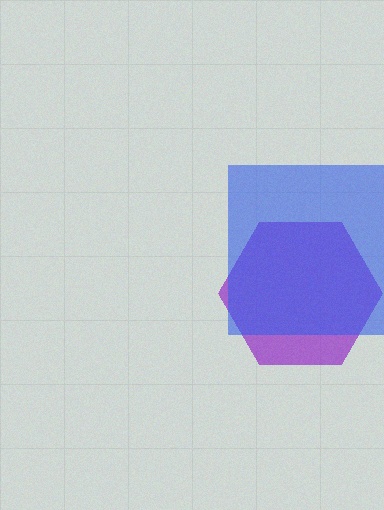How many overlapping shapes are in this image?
There are 2 overlapping shapes in the image.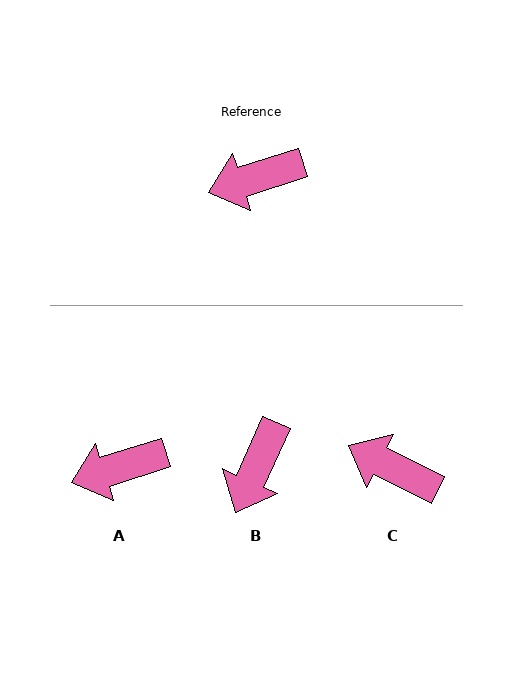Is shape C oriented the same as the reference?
No, it is off by about 44 degrees.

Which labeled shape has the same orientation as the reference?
A.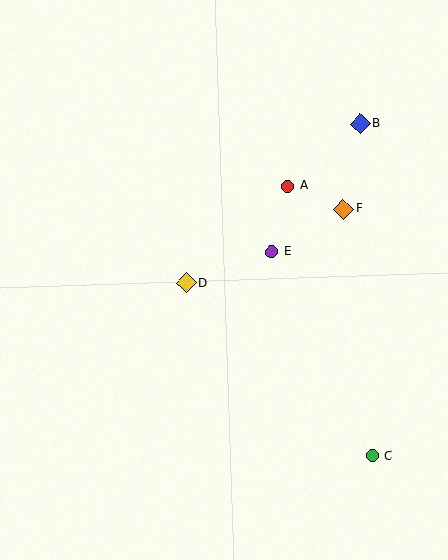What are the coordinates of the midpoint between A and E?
The midpoint between A and E is at (280, 219).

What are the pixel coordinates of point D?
Point D is at (186, 283).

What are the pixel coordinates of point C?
Point C is at (372, 456).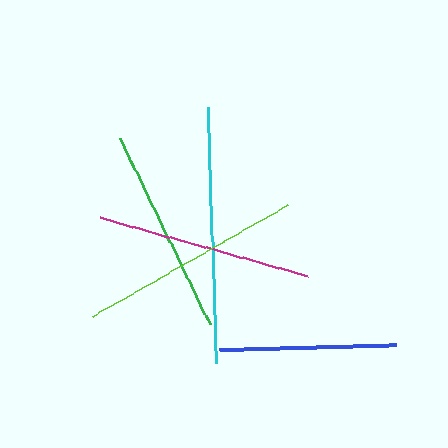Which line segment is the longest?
The cyan line is the longest at approximately 256 pixels.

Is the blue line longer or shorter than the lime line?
The lime line is longer than the blue line.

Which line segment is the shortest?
The blue line is the shortest at approximately 177 pixels.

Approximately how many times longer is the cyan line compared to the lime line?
The cyan line is approximately 1.1 times the length of the lime line.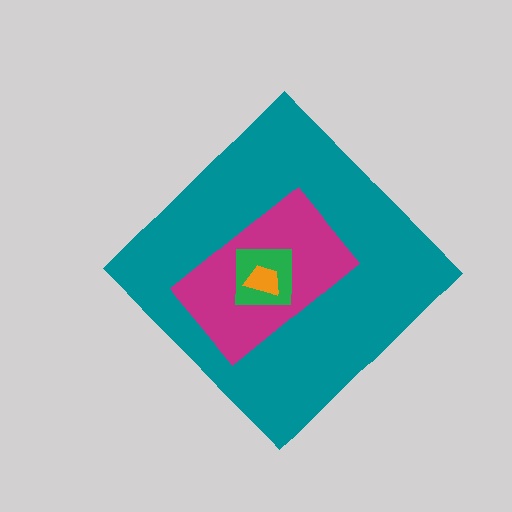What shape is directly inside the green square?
The orange trapezoid.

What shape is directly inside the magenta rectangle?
The green square.